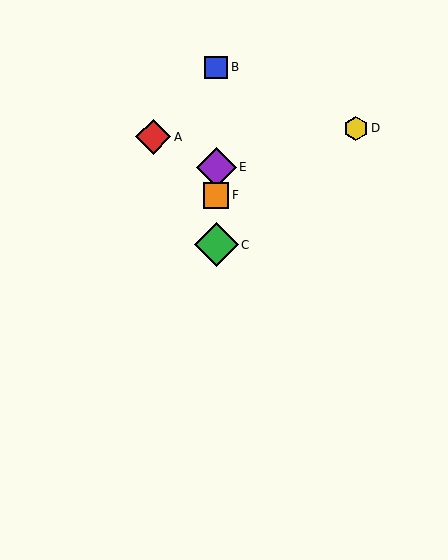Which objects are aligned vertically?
Objects B, C, E, F are aligned vertically.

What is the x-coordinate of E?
Object E is at x≈216.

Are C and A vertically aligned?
No, C is at x≈216 and A is at x≈153.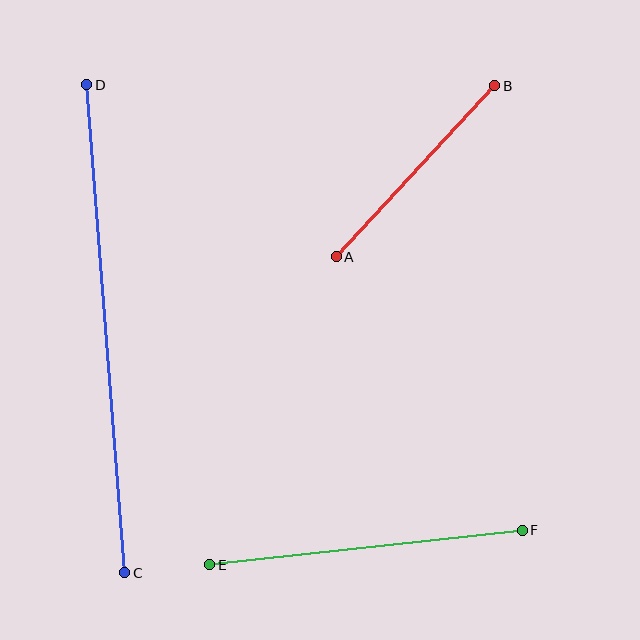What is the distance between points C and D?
The distance is approximately 489 pixels.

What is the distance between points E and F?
The distance is approximately 314 pixels.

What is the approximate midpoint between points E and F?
The midpoint is at approximately (366, 548) pixels.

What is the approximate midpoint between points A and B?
The midpoint is at approximately (416, 171) pixels.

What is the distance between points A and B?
The distance is approximately 233 pixels.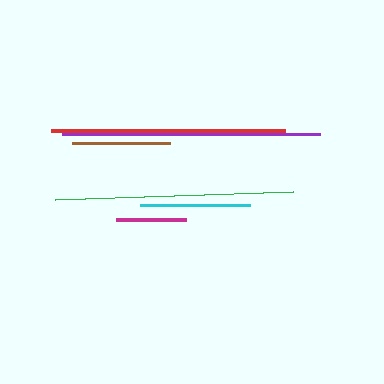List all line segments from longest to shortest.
From longest to shortest: purple, green, red, cyan, brown, magenta.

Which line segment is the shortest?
The magenta line is the shortest at approximately 69 pixels.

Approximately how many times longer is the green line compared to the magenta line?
The green line is approximately 3.4 times the length of the magenta line.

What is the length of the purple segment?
The purple segment is approximately 258 pixels long.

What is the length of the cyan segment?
The cyan segment is approximately 110 pixels long.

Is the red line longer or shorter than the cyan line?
The red line is longer than the cyan line.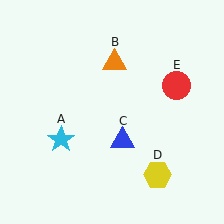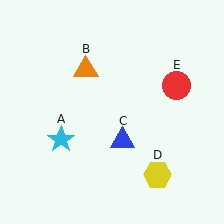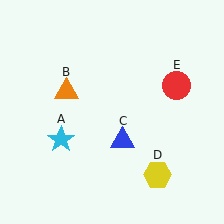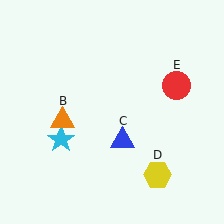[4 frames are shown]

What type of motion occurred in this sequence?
The orange triangle (object B) rotated counterclockwise around the center of the scene.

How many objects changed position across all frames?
1 object changed position: orange triangle (object B).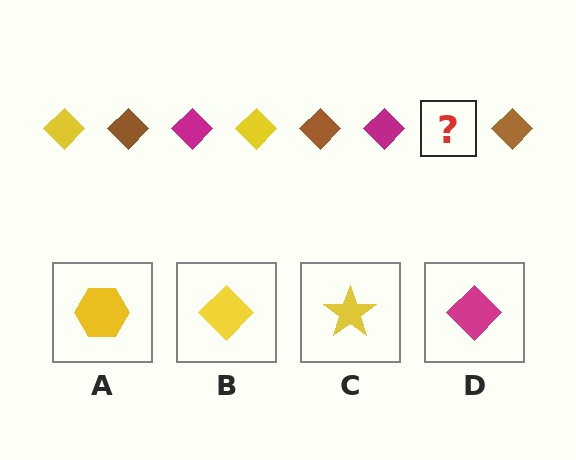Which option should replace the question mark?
Option B.